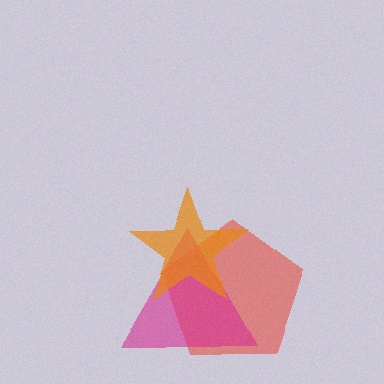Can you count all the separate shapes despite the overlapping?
Yes, there are 3 separate shapes.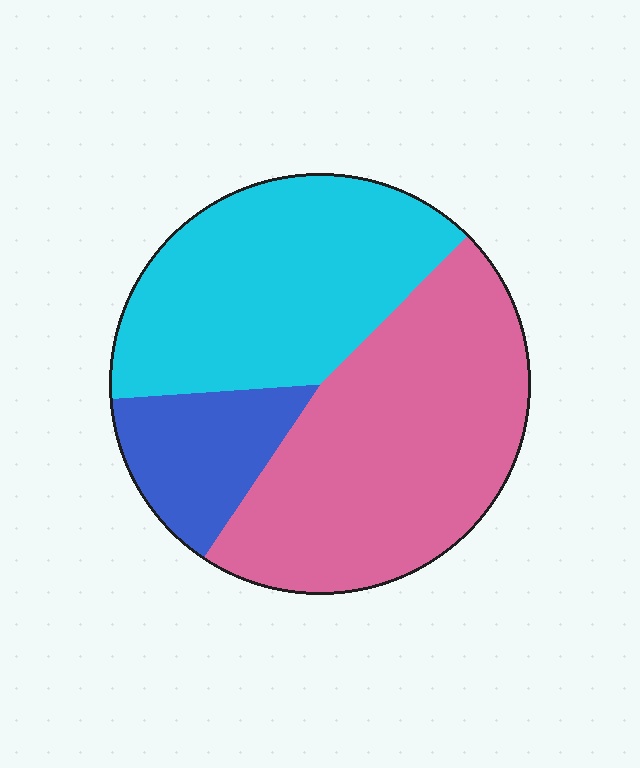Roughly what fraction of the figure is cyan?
Cyan covers roughly 40% of the figure.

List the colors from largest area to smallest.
From largest to smallest: pink, cyan, blue.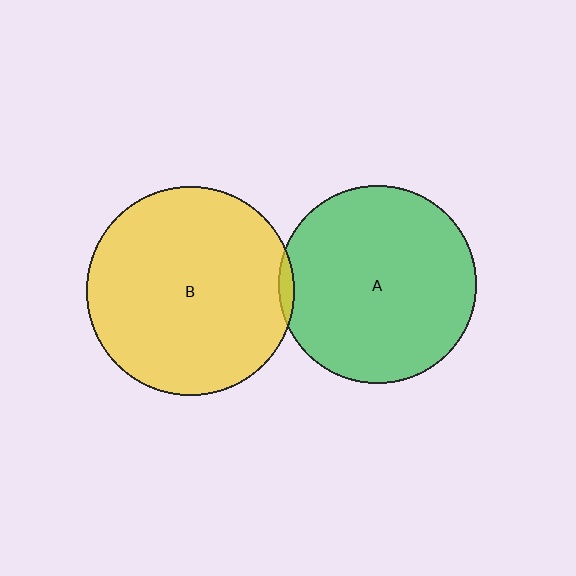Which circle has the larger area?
Circle B (yellow).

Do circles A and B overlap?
Yes.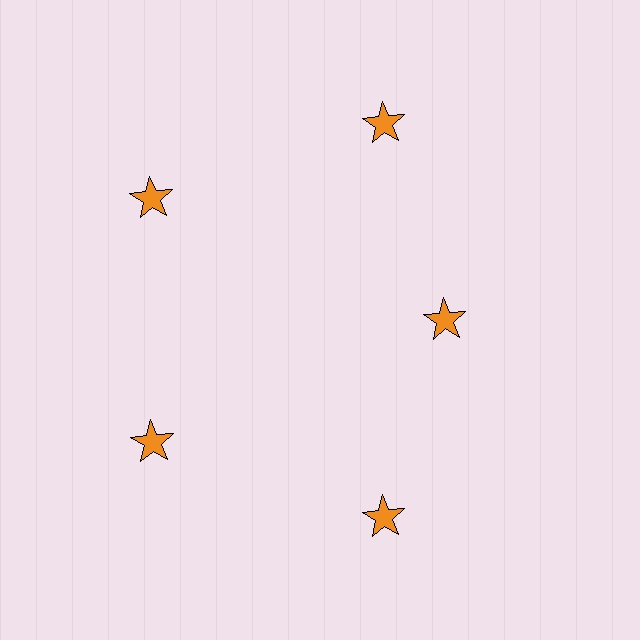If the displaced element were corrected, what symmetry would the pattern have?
It would have 5-fold rotational symmetry — the pattern would map onto itself every 72 degrees.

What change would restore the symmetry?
The symmetry would be restored by moving it outward, back onto the ring so that all 5 stars sit at equal angles and equal distance from the center.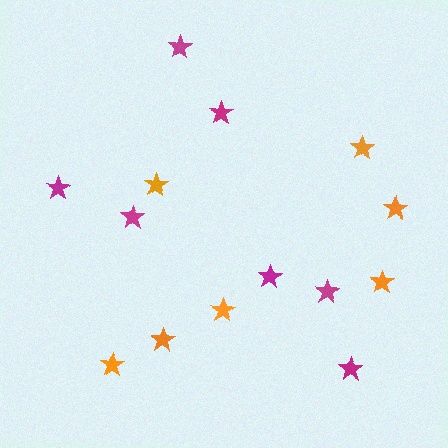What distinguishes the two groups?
There are 2 groups: one group of orange stars (7) and one group of magenta stars (7).